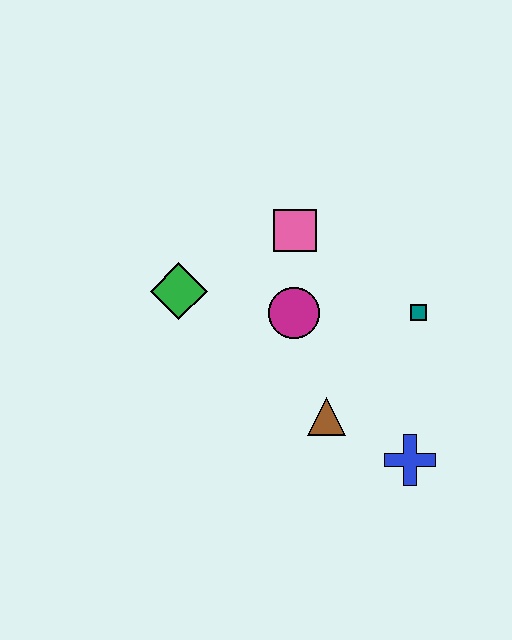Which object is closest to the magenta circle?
The pink square is closest to the magenta circle.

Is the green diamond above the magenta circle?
Yes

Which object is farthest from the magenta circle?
The blue cross is farthest from the magenta circle.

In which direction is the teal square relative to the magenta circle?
The teal square is to the right of the magenta circle.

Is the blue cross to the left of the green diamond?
No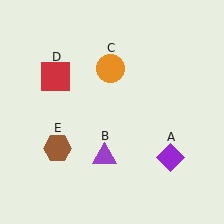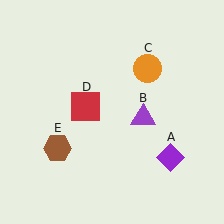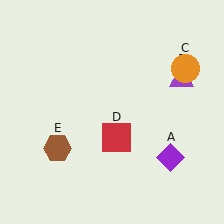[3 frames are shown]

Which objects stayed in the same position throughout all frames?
Purple diamond (object A) and brown hexagon (object E) remained stationary.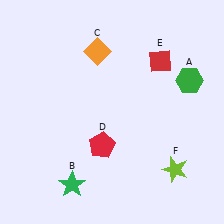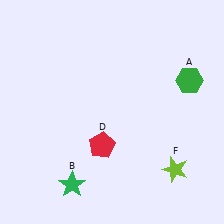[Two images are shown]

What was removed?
The orange diamond (C), the red diamond (E) were removed in Image 2.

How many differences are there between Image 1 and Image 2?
There are 2 differences between the two images.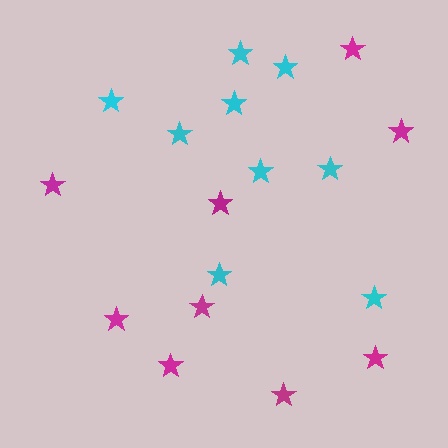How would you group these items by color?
There are 2 groups: one group of cyan stars (9) and one group of magenta stars (9).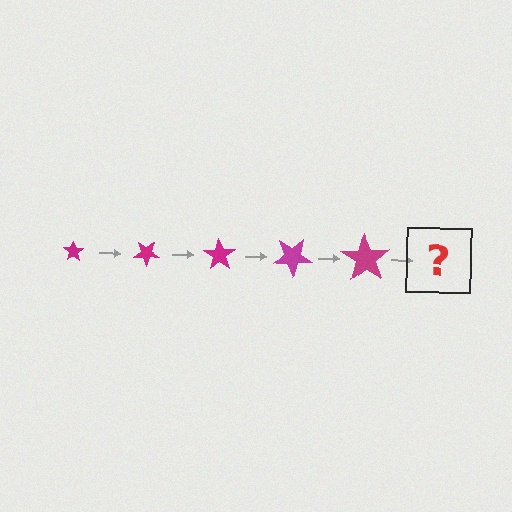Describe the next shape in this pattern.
It should be a star, larger than the previous one and rotated 175 degrees from the start.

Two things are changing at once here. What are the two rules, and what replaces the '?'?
The two rules are that the star grows larger each step and it rotates 35 degrees each step. The '?' should be a star, larger than the previous one and rotated 175 degrees from the start.